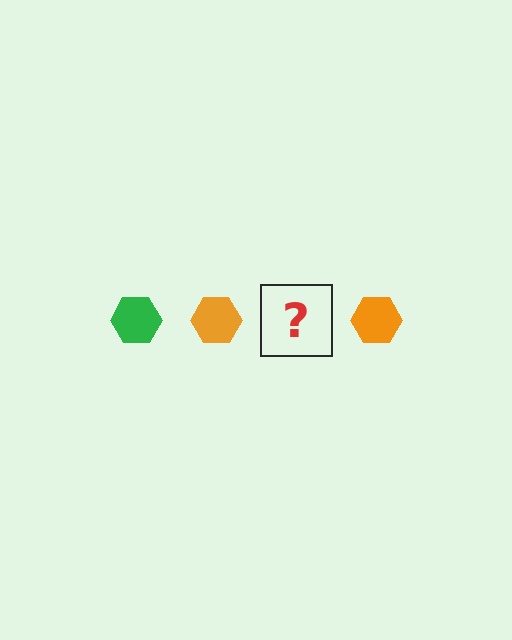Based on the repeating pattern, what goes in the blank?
The blank should be a green hexagon.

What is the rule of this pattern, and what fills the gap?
The rule is that the pattern cycles through green, orange hexagons. The gap should be filled with a green hexagon.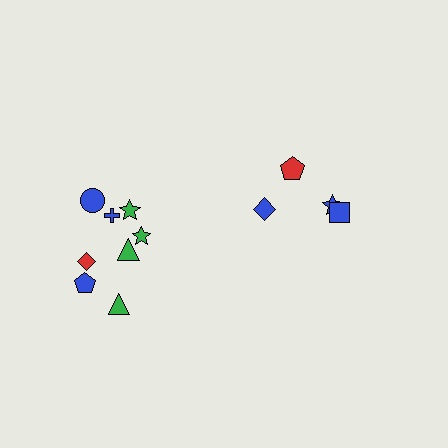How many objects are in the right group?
There are 4 objects.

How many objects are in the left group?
There are 8 objects.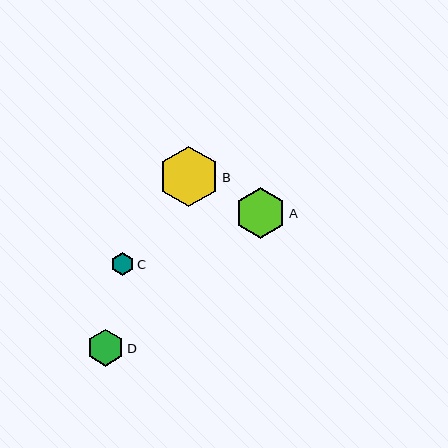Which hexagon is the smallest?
Hexagon C is the smallest with a size of approximately 23 pixels.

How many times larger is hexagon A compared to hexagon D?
Hexagon A is approximately 1.4 times the size of hexagon D.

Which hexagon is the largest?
Hexagon B is the largest with a size of approximately 60 pixels.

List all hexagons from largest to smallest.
From largest to smallest: B, A, D, C.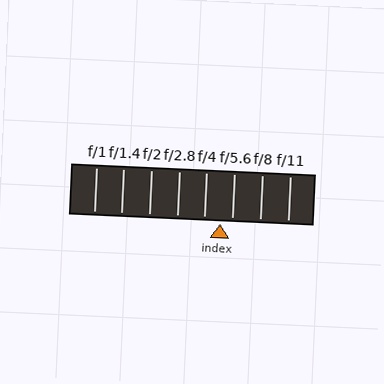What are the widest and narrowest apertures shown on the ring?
The widest aperture shown is f/1 and the narrowest is f/11.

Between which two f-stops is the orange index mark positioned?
The index mark is between f/4 and f/5.6.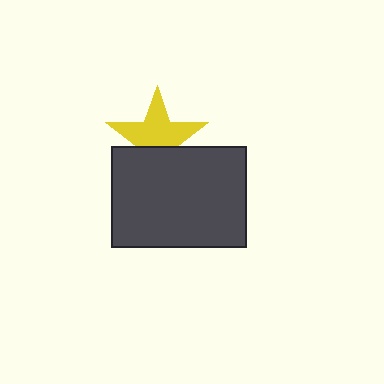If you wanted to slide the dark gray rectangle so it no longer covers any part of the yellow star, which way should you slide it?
Slide it down — that is the most direct way to separate the two shapes.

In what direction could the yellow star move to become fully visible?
The yellow star could move up. That would shift it out from behind the dark gray rectangle entirely.